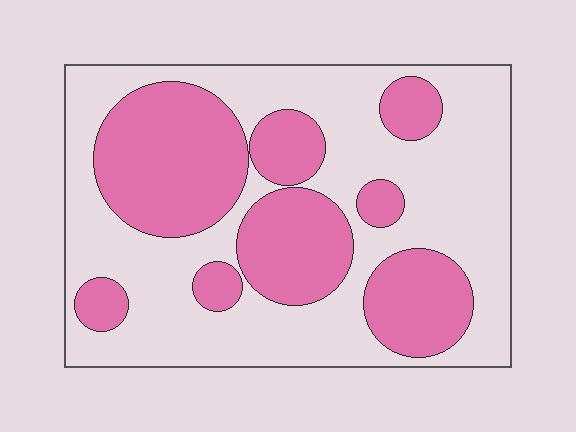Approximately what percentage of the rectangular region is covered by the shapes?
Approximately 40%.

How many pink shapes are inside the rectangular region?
8.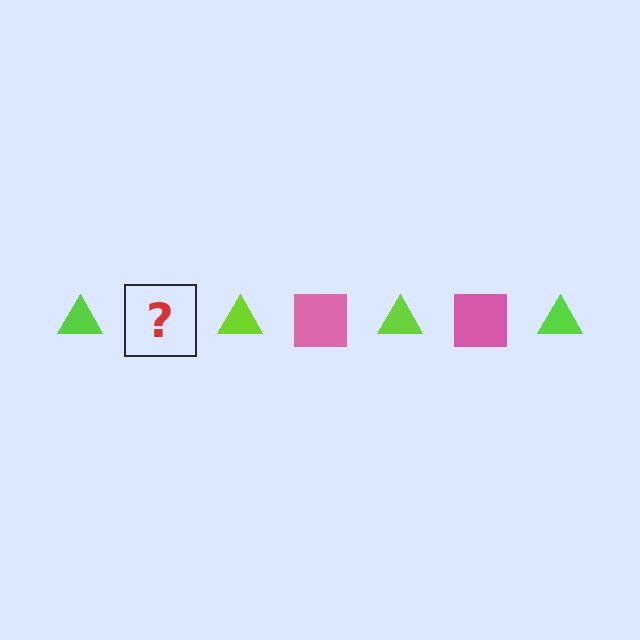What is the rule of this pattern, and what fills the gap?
The rule is that the pattern alternates between lime triangle and pink square. The gap should be filled with a pink square.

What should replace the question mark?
The question mark should be replaced with a pink square.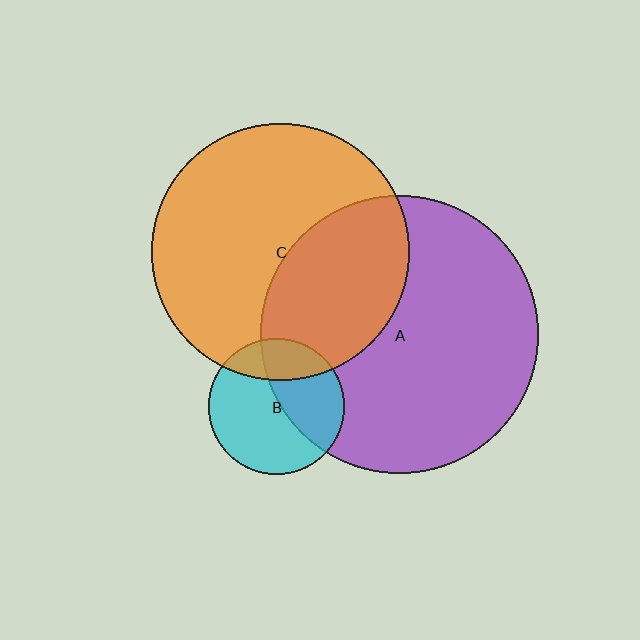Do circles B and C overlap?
Yes.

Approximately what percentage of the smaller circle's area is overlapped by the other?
Approximately 20%.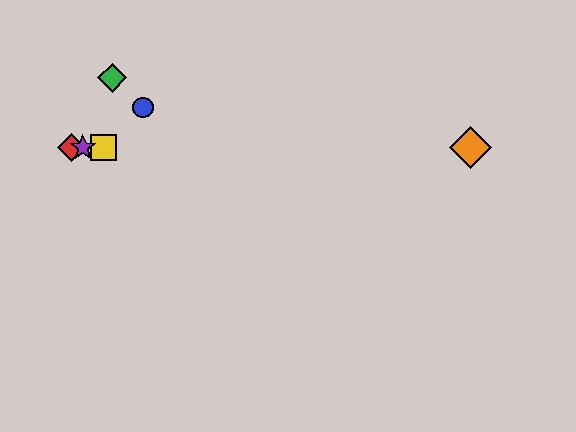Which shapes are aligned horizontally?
The red diamond, the yellow square, the purple star, the orange diamond are aligned horizontally.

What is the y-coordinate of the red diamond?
The red diamond is at y≈148.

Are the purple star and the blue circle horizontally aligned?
No, the purple star is at y≈148 and the blue circle is at y≈108.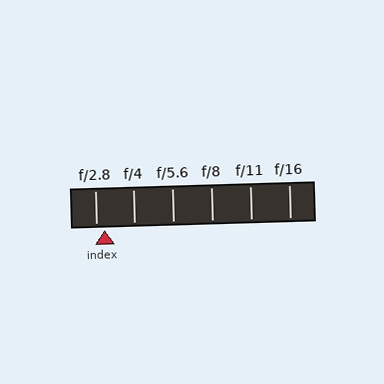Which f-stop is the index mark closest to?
The index mark is closest to f/2.8.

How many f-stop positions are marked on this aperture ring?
There are 6 f-stop positions marked.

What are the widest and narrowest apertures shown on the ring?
The widest aperture shown is f/2.8 and the narrowest is f/16.